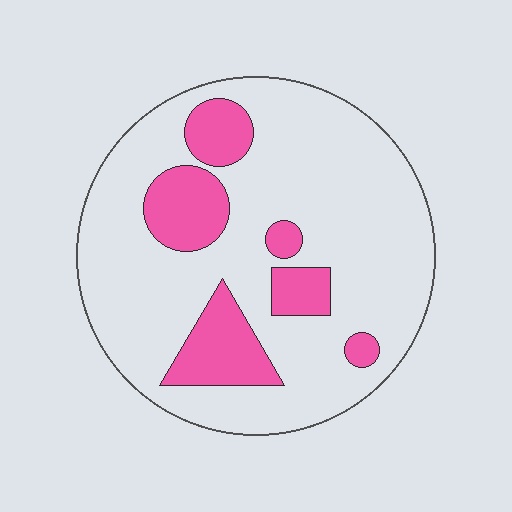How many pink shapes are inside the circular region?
6.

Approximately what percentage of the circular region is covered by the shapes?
Approximately 20%.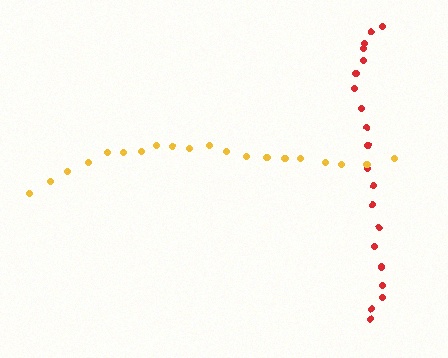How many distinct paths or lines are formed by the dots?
There are 2 distinct paths.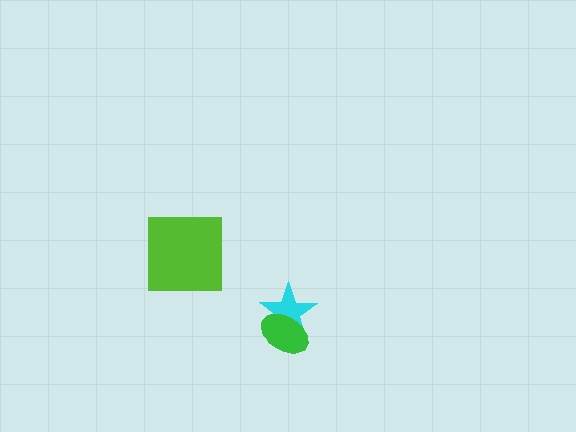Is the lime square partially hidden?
No, no other shape covers it.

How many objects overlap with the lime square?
0 objects overlap with the lime square.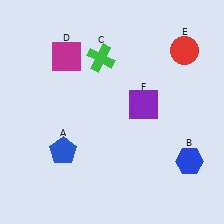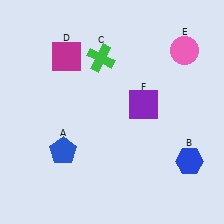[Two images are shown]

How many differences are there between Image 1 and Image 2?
There is 1 difference between the two images.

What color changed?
The circle (E) changed from red in Image 1 to pink in Image 2.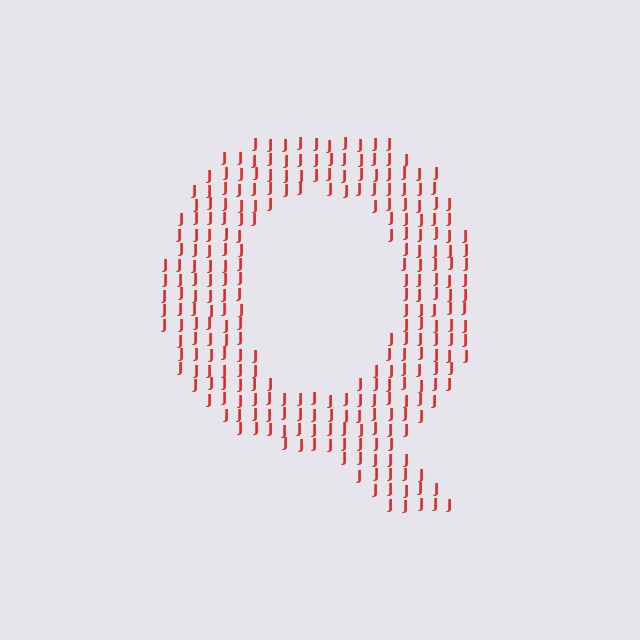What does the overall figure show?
The overall figure shows the letter Q.